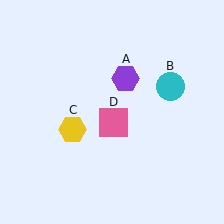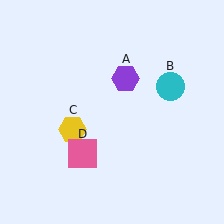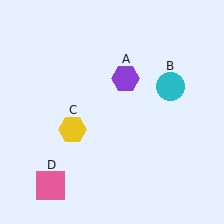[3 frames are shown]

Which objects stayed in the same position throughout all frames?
Purple hexagon (object A) and cyan circle (object B) and yellow hexagon (object C) remained stationary.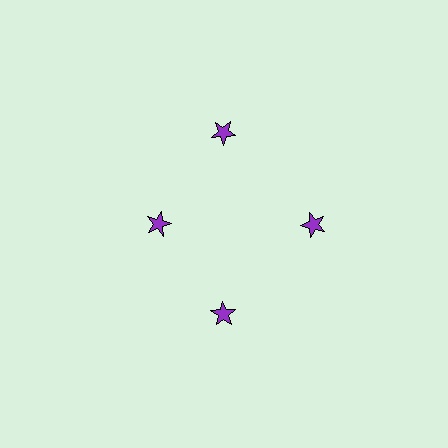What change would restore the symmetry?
The symmetry would be restored by moving it outward, back onto the ring so that all 4 stars sit at equal angles and equal distance from the center.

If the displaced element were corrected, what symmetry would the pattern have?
It would have 4-fold rotational symmetry — the pattern would map onto itself every 90 degrees.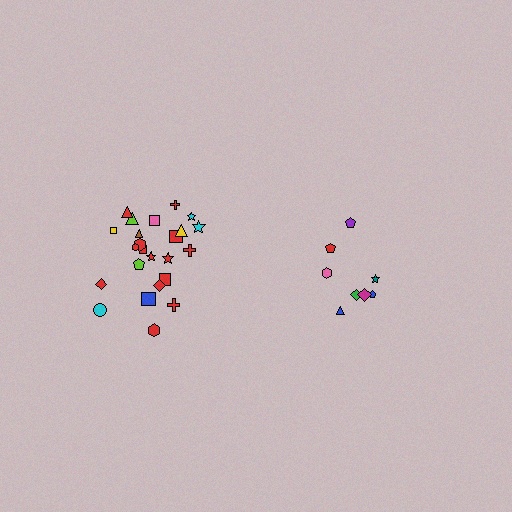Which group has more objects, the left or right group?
The left group.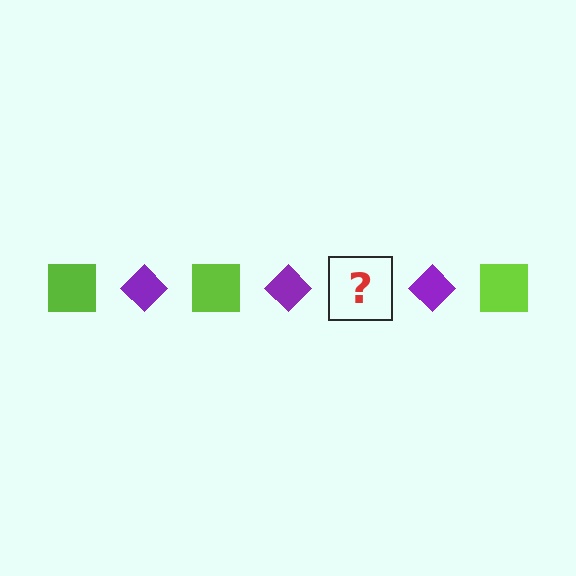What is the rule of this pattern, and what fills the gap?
The rule is that the pattern alternates between lime square and purple diamond. The gap should be filled with a lime square.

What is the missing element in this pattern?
The missing element is a lime square.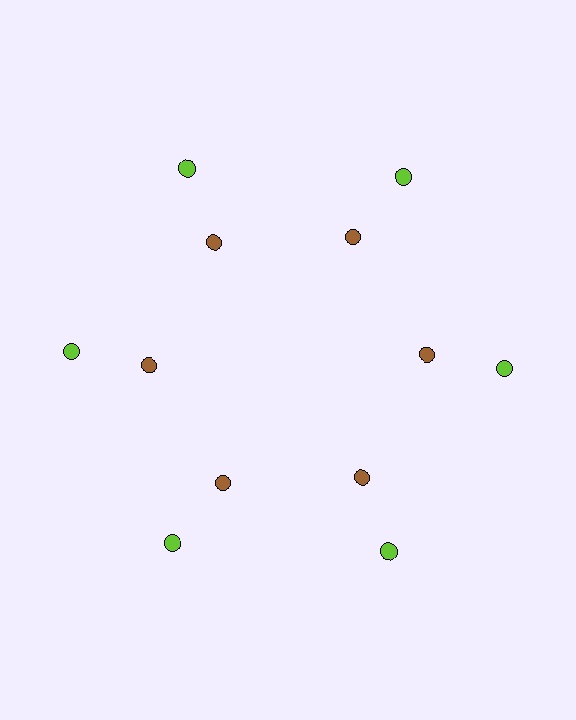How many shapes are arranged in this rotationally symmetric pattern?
There are 12 shapes, arranged in 6 groups of 2.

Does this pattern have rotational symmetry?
Yes, this pattern has 6-fold rotational symmetry. It looks the same after rotating 60 degrees around the center.